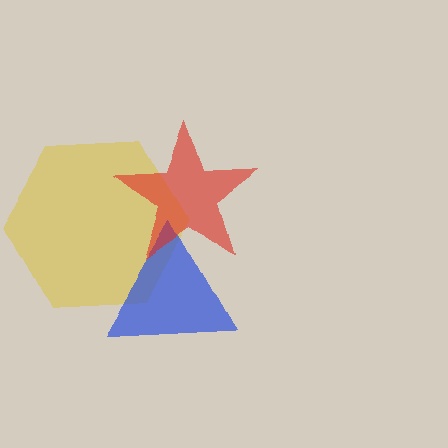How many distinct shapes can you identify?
There are 3 distinct shapes: a yellow hexagon, a blue triangle, a red star.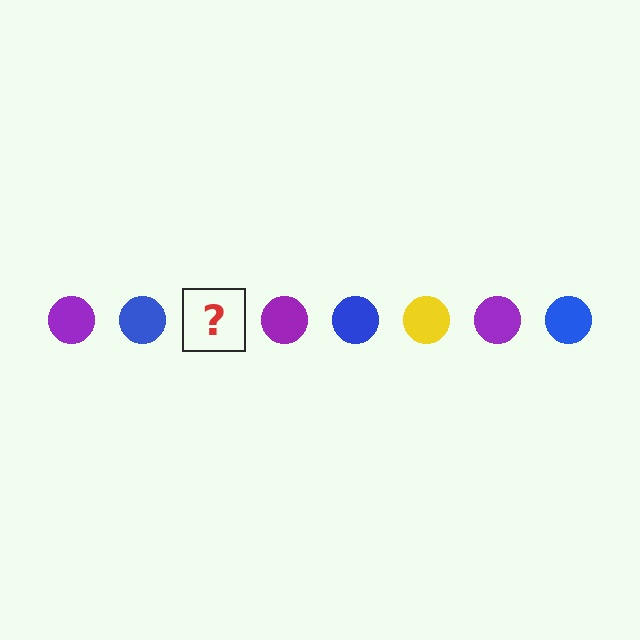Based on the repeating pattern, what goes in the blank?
The blank should be a yellow circle.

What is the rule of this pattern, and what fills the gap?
The rule is that the pattern cycles through purple, blue, yellow circles. The gap should be filled with a yellow circle.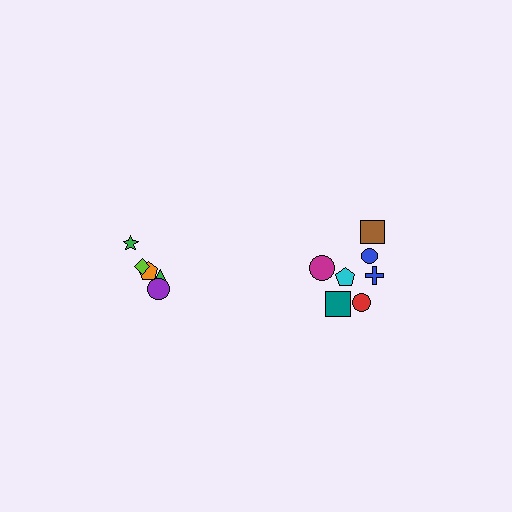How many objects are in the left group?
There are 5 objects.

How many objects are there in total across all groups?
There are 12 objects.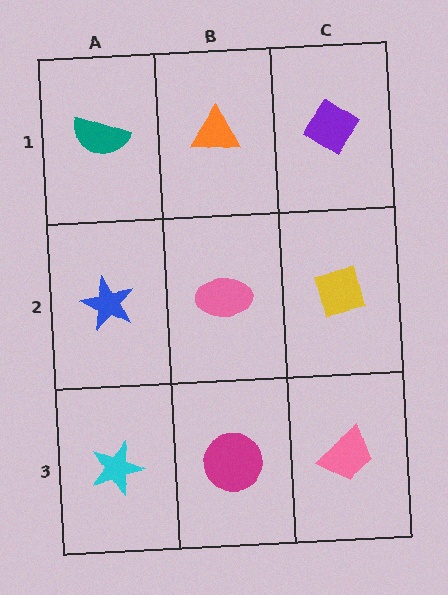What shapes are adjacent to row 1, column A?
A blue star (row 2, column A), an orange triangle (row 1, column B).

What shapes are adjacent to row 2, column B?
An orange triangle (row 1, column B), a magenta circle (row 3, column B), a blue star (row 2, column A), a yellow square (row 2, column C).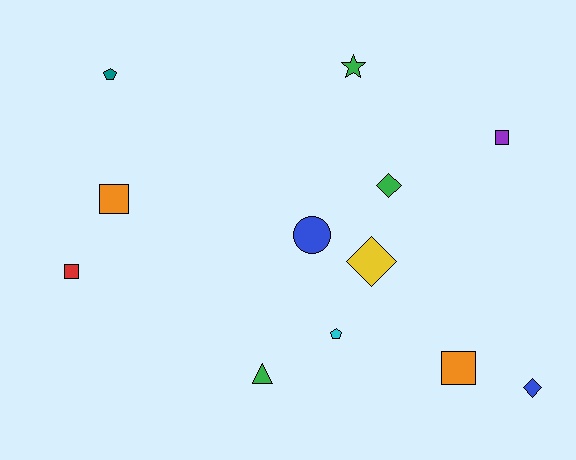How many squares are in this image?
There are 4 squares.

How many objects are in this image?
There are 12 objects.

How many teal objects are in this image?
There is 1 teal object.